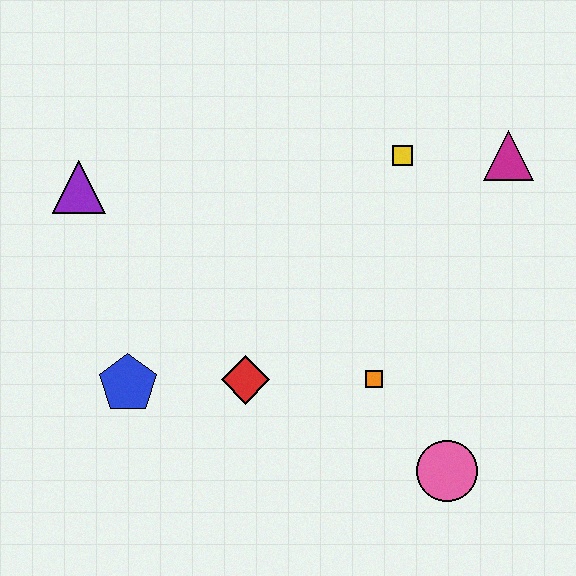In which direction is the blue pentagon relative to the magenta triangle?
The blue pentagon is to the left of the magenta triangle.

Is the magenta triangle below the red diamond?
No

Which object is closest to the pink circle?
The orange square is closest to the pink circle.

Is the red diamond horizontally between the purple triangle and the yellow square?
Yes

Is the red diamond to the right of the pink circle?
No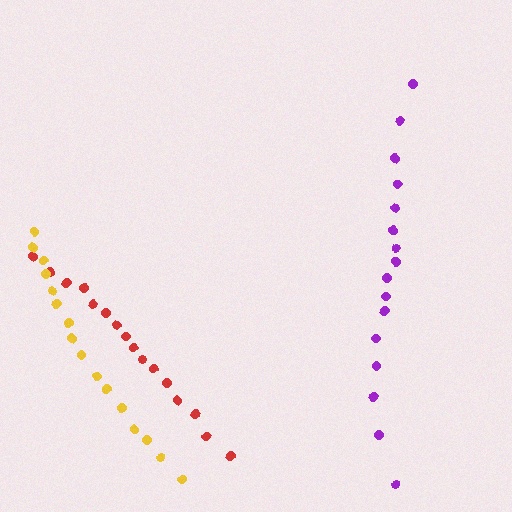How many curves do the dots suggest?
There are 3 distinct paths.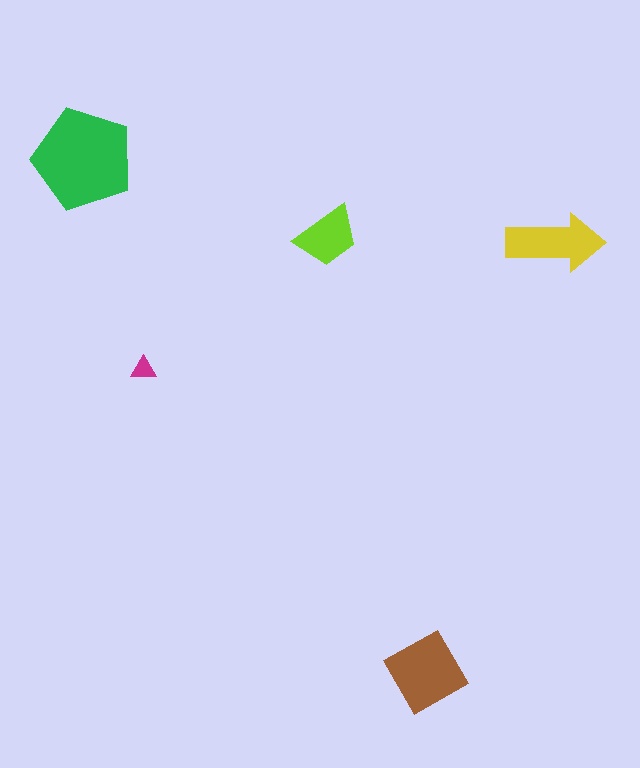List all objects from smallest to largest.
The magenta triangle, the lime trapezoid, the yellow arrow, the brown diamond, the green pentagon.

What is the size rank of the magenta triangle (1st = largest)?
5th.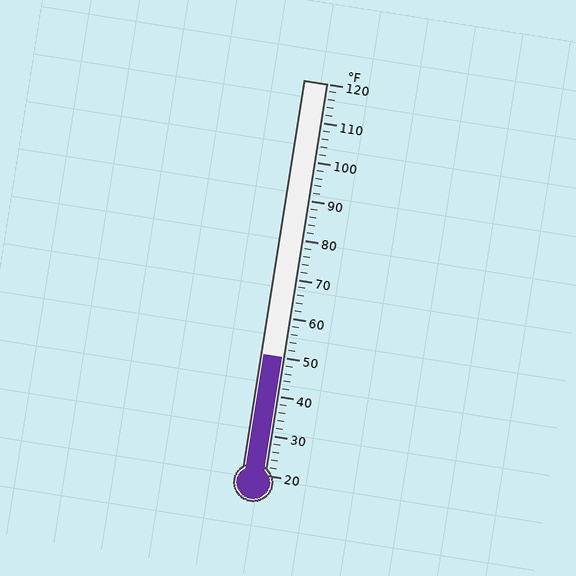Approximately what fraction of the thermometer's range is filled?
The thermometer is filled to approximately 30% of its range.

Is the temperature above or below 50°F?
The temperature is at 50°F.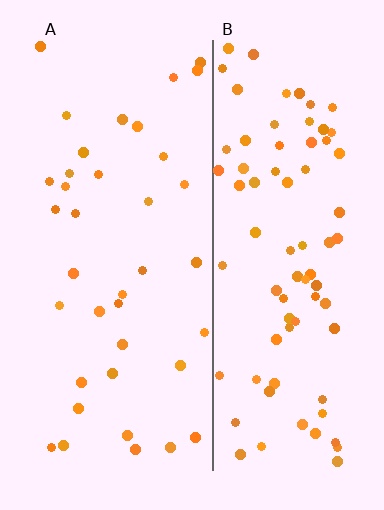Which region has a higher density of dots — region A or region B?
B (the right).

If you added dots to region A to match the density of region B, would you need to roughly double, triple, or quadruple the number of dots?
Approximately double.